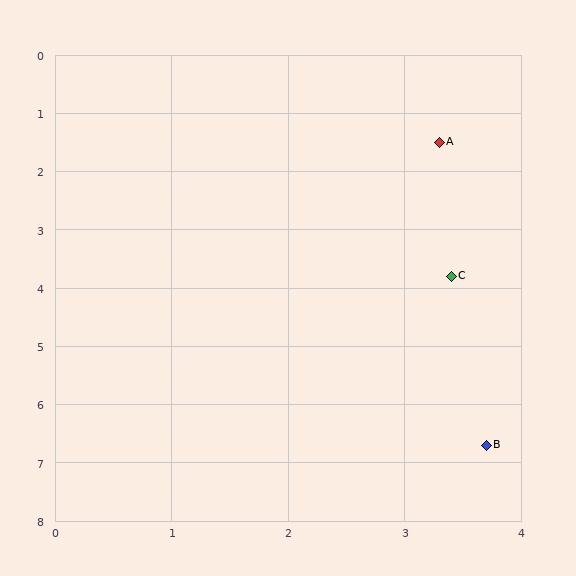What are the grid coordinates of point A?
Point A is at approximately (3.3, 1.5).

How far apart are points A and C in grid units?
Points A and C are about 2.3 grid units apart.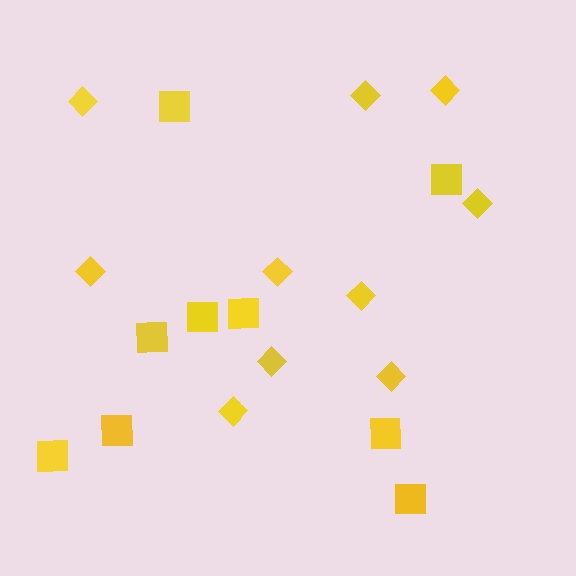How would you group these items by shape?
There are 2 groups: one group of squares (9) and one group of diamonds (10).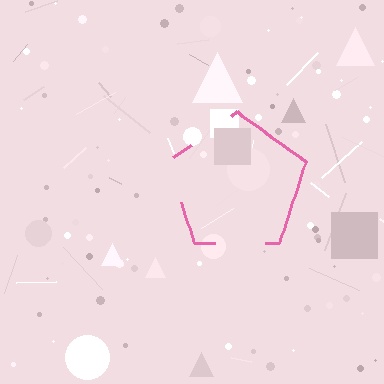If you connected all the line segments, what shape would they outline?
They would outline a pentagon.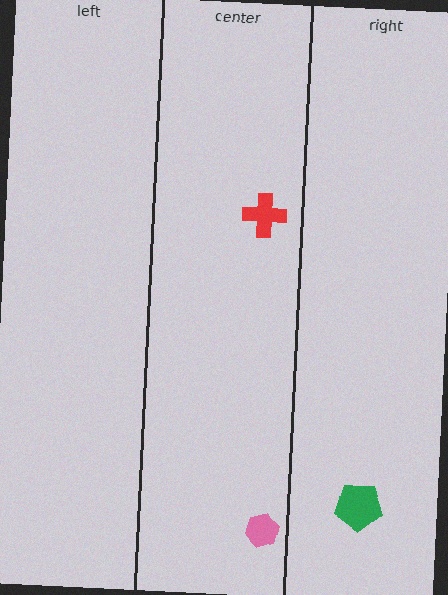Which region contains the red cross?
The center region.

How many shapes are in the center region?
2.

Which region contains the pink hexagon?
The center region.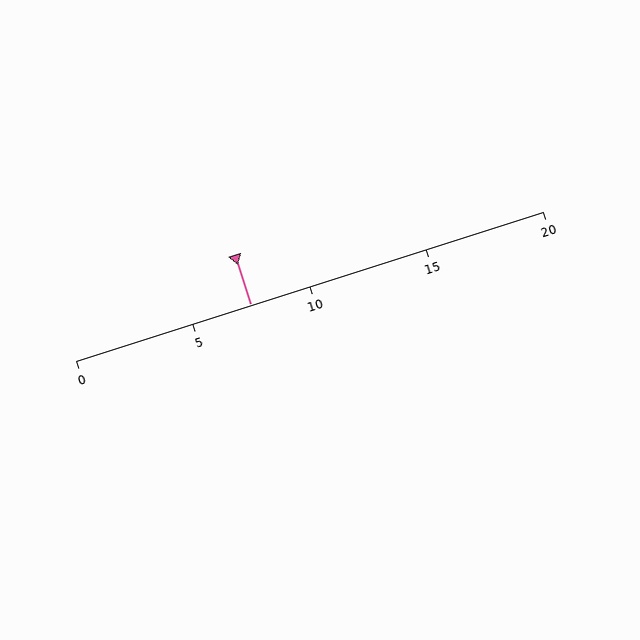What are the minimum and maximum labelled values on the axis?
The axis runs from 0 to 20.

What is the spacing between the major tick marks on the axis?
The major ticks are spaced 5 apart.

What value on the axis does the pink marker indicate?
The marker indicates approximately 7.5.